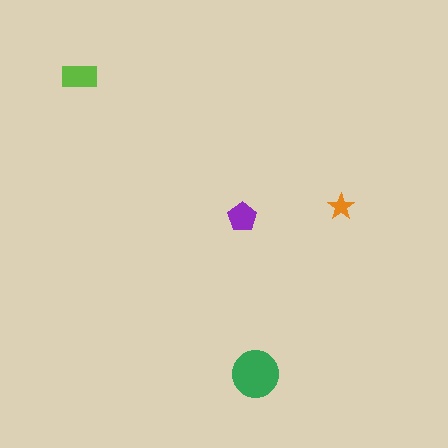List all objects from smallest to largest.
The orange star, the purple pentagon, the lime rectangle, the green circle.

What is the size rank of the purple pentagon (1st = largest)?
3rd.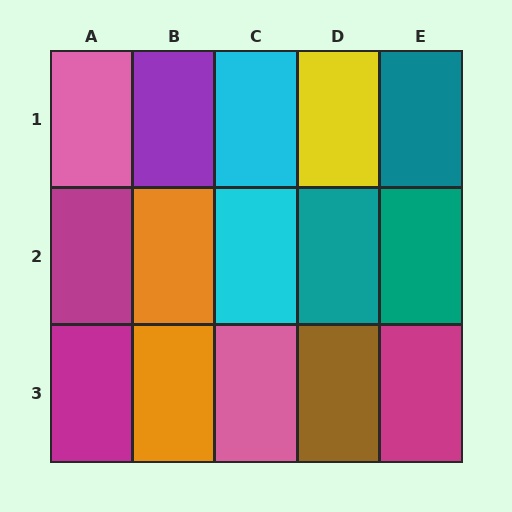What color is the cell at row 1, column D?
Yellow.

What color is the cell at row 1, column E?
Teal.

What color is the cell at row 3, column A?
Magenta.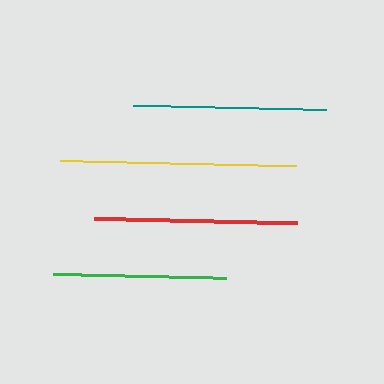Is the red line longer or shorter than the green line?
The red line is longer than the green line.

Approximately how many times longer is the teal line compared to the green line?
The teal line is approximately 1.1 times the length of the green line.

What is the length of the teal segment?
The teal segment is approximately 193 pixels long.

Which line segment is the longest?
The yellow line is the longest at approximately 236 pixels.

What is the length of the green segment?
The green segment is approximately 173 pixels long.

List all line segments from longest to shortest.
From longest to shortest: yellow, red, teal, green.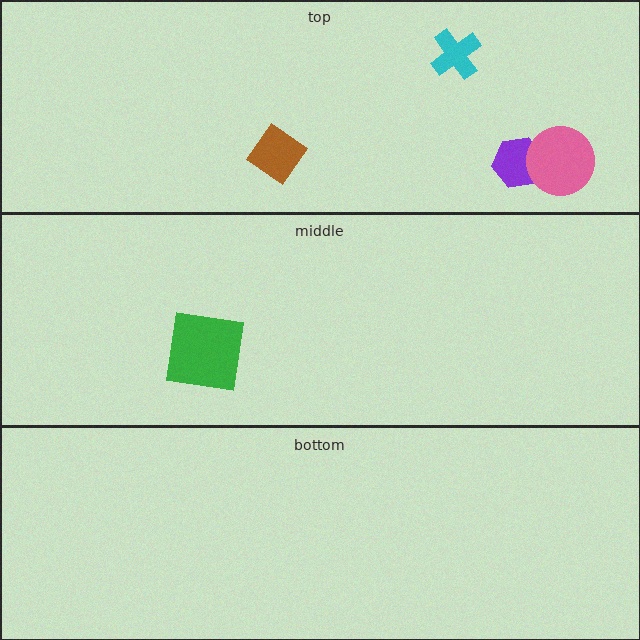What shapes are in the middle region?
The green square.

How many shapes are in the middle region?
1.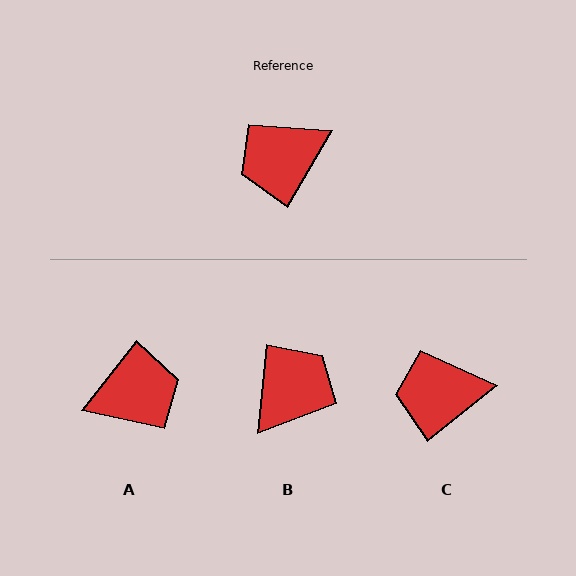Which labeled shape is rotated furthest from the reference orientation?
A, about 172 degrees away.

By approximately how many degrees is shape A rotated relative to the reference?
Approximately 172 degrees counter-clockwise.